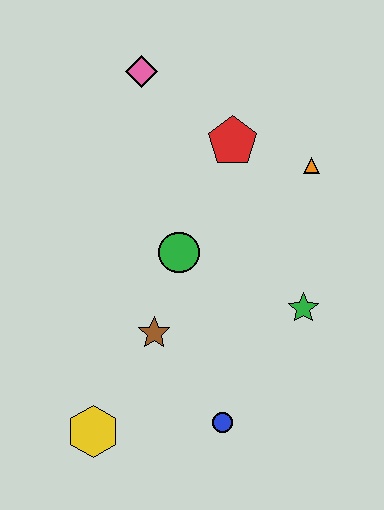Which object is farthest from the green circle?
The yellow hexagon is farthest from the green circle.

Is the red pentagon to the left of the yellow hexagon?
No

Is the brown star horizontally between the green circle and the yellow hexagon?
Yes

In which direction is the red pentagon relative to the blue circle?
The red pentagon is above the blue circle.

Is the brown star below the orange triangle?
Yes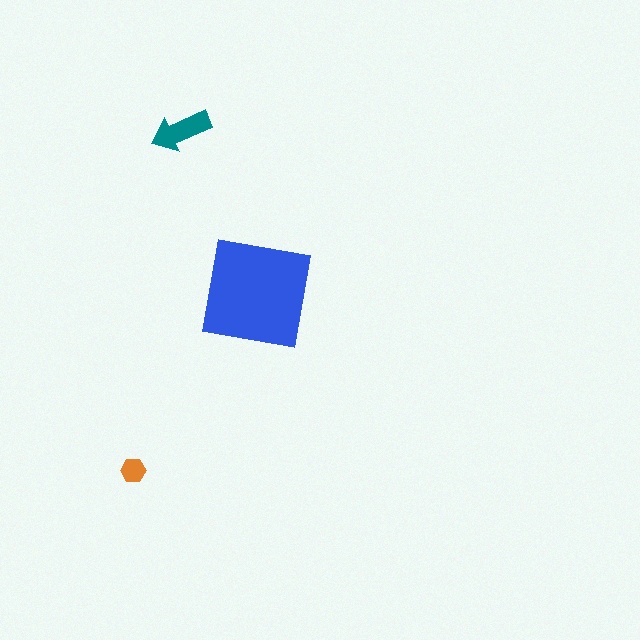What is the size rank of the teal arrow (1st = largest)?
2nd.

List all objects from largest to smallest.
The blue square, the teal arrow, the orange hexagon.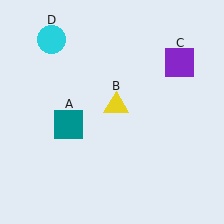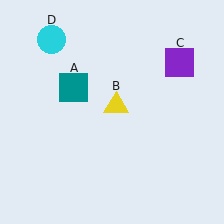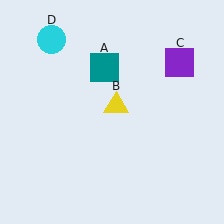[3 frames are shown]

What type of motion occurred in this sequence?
The teal square (object A) rotated clockwise around the center of the scene.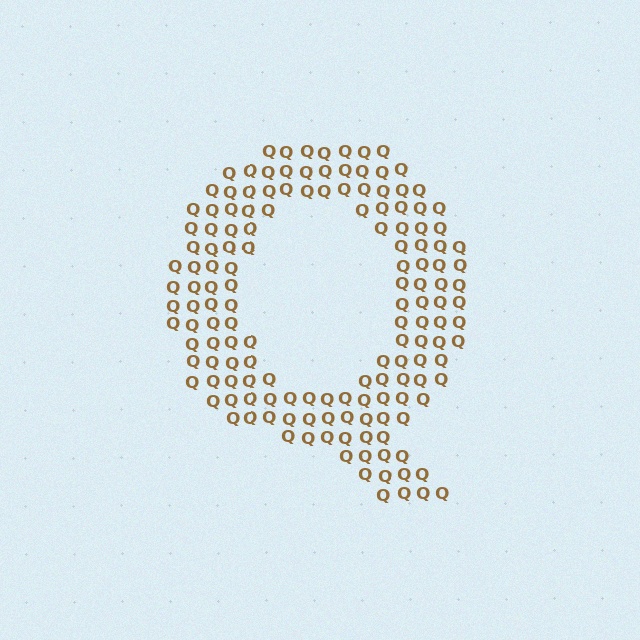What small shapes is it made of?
It is made of small letter Q's.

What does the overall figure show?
The overall figure shows the letter Q.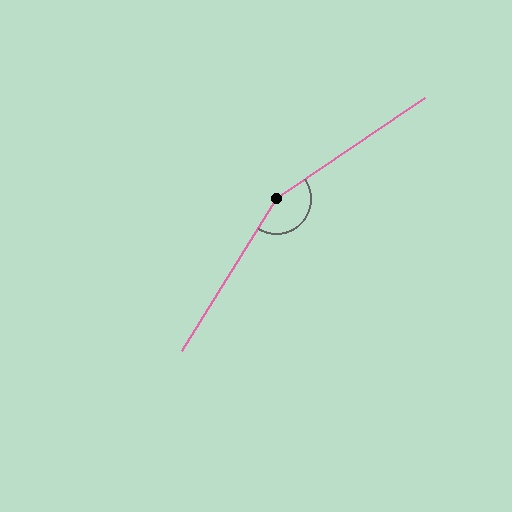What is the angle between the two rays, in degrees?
Approximately 156 degrees.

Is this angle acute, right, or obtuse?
It is obtuse.